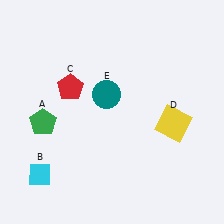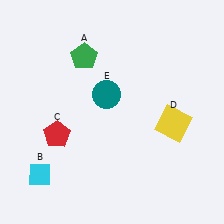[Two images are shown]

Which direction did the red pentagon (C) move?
The red pentagon (C) moved down.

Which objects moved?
The objects that moved are: the green pentagon (A), the red pentagon (C).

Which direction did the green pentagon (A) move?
The green pentagon (A) moved up.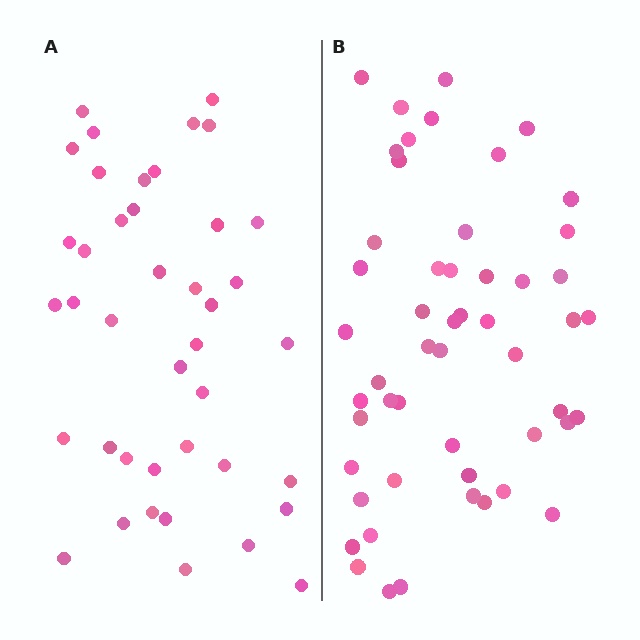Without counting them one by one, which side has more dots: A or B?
Region B (the right region) has more dots.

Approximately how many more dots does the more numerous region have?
Region B has roughly 12 or so more dots than region A.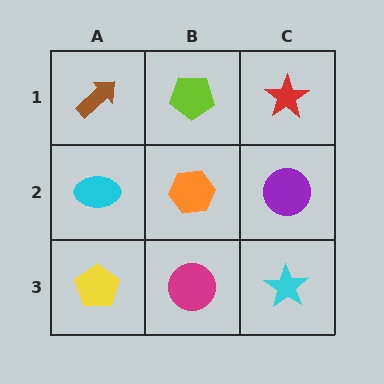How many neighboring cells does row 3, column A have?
2.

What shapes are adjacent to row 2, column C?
A red star (row 1, column C), a cyan star (row 3, column C), an orange hexagon (row 2, column B).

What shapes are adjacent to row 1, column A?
A cyan ellipse (row 2, column A), a lime pentagon (row 1, column B).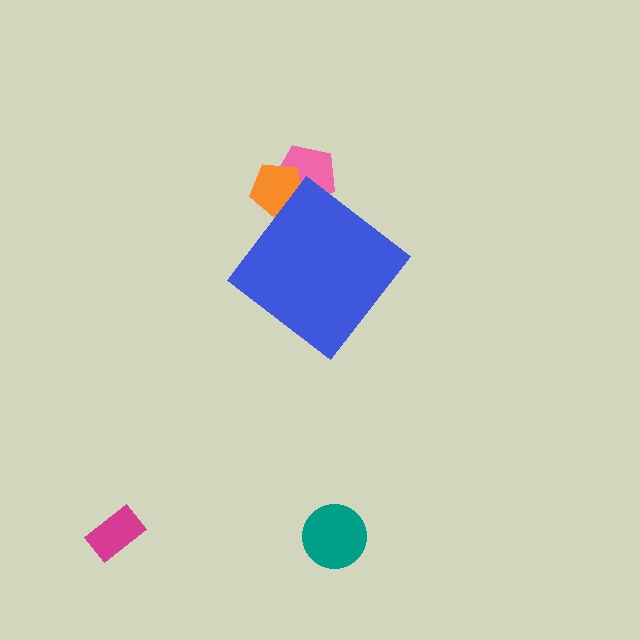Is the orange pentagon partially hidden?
Yes, the orange pentagon is partially hidden behind the blue diamond.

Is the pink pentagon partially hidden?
Yes, the pink pentagon is partially hidden behind the blue diamond.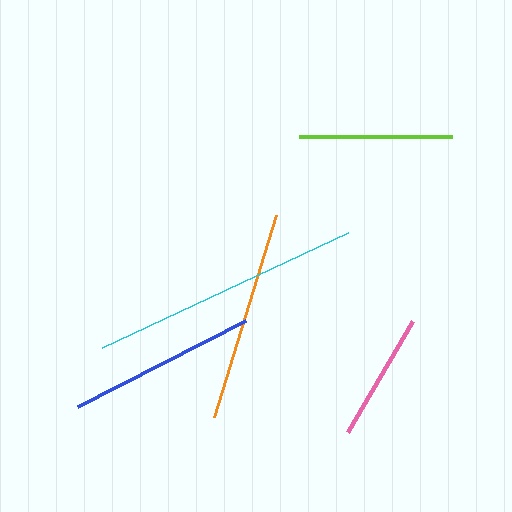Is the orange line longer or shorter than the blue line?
The orange line is longer than the blue line.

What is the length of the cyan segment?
The cyan segment is approximately 272 pixels long.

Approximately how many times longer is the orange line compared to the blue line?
The orange line is approximately 1.1 times the length of the blue line.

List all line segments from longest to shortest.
From longest to shortest: cyan, orange, blue, lime, pink.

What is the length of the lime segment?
The lime segment is approximately 153 pixels long.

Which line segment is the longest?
The cyan line is the longest at approximately 272 pixels.